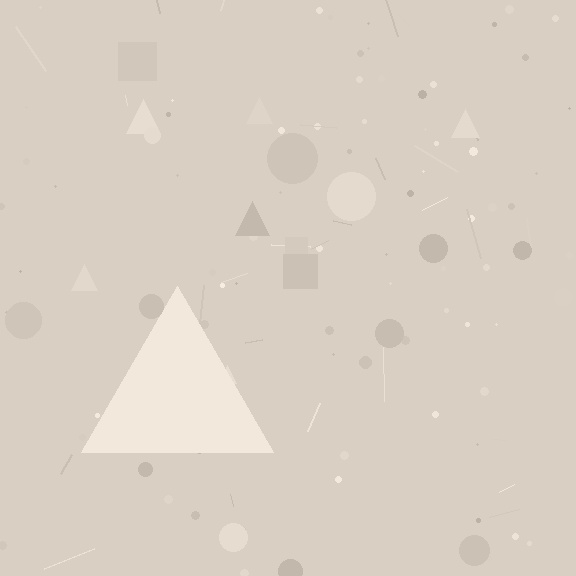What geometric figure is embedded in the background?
A triangle is embedded in the background.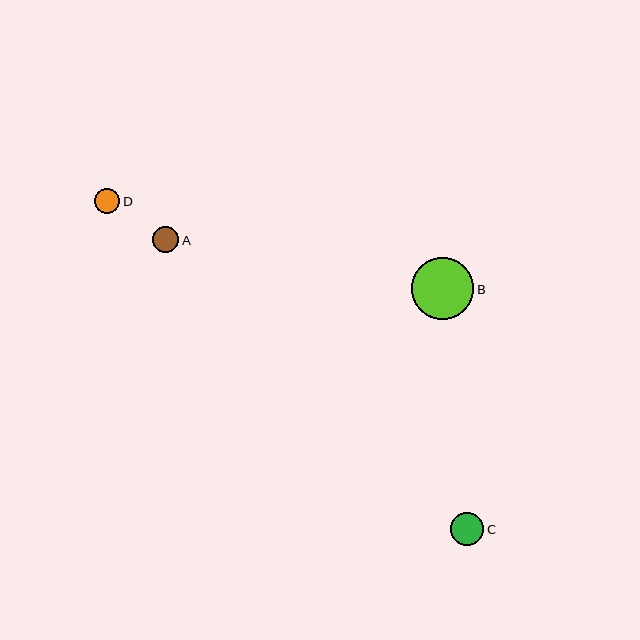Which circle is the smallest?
Circle D is the smallest with a size of approximately 25 pixels.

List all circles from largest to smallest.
From largest to smallest: B, C, A, D.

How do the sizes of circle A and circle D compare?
Circle A and circle D are approximately the same size.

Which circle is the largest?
Circle B is the largest with a size of approximately 62 pixels.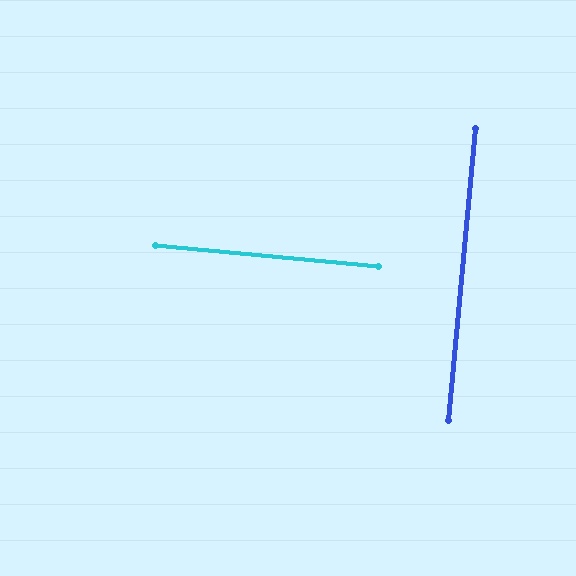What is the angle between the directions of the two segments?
Approximately 90 degrees.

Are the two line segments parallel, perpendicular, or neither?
Perpendicular — they meet at approximately 90°.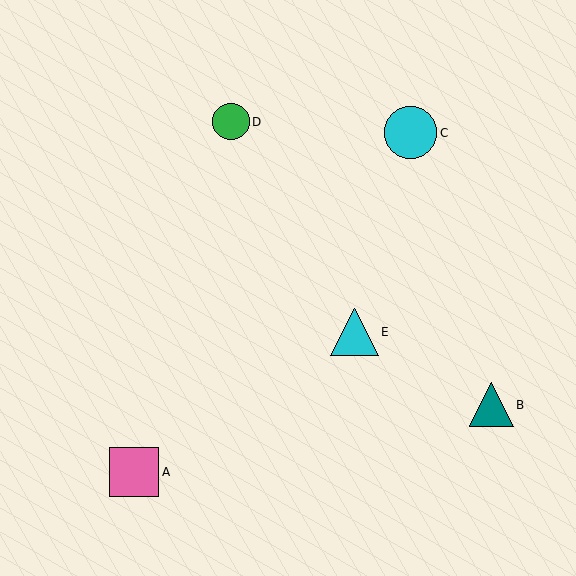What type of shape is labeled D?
Shape D is a green circle.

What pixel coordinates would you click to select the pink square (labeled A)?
Click at (134, 472) to select the pink square A.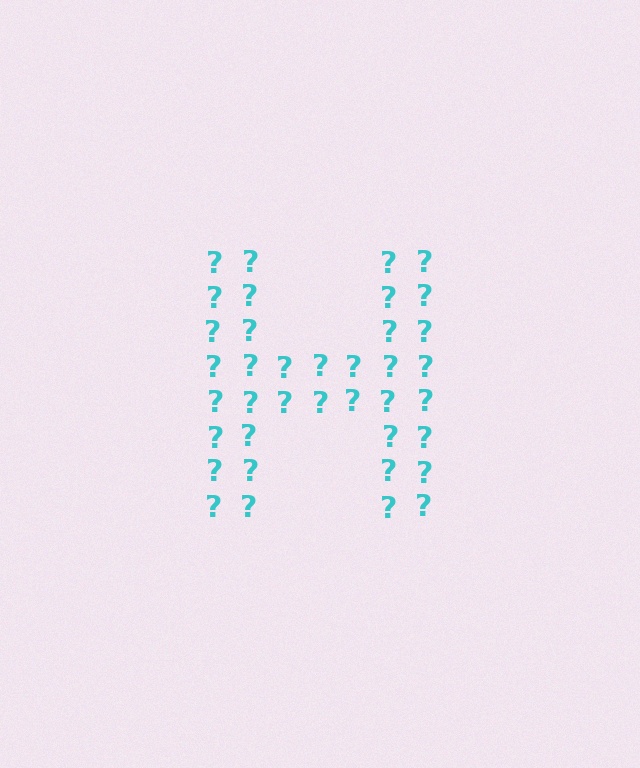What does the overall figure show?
The overall figure shows the letter H.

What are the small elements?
The small elements are question marks.